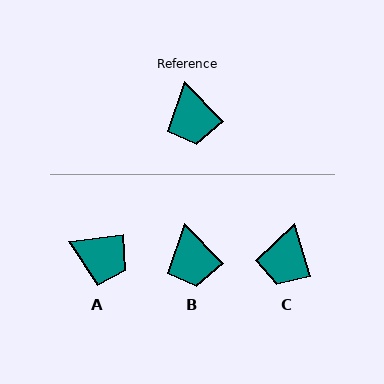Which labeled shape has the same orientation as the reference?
B.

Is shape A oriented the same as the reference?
No, it is off by about 52 degrees.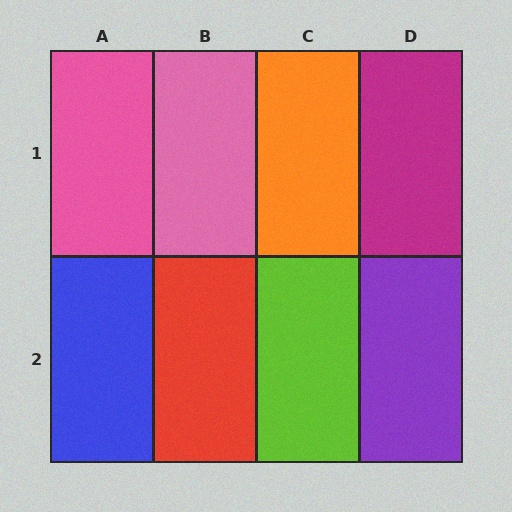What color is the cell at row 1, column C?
Orange.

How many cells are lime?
1 cell is lime.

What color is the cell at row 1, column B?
Pink.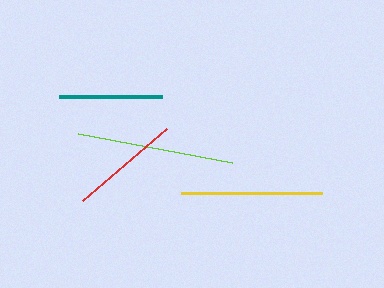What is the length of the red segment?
The red segment is approximately 111 pixels long.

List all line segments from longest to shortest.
From longest to shortest: lime, yellow, red, teal.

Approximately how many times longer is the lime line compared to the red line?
The lime line is approximately 1.4 times the length of the red line.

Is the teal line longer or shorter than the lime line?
The lime line is longer than the teal line.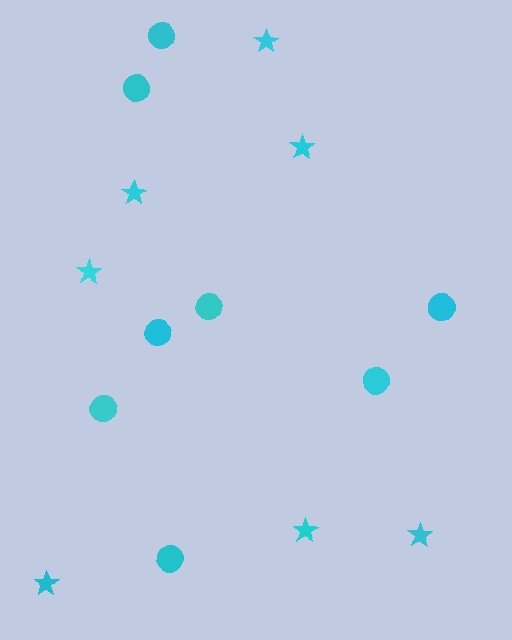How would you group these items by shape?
There are 2 groups: one group of circles (8) and one group of stars (7).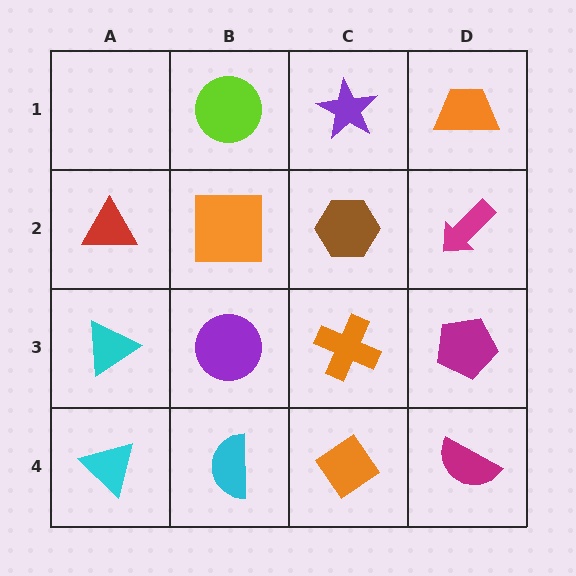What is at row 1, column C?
A purple star.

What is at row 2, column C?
A brown hexagon.